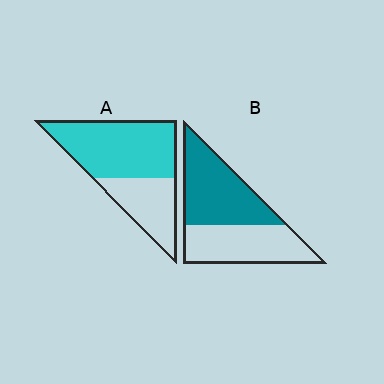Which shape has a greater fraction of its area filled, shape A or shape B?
Shape A.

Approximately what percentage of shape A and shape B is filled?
A is approximately 65% and B is approximately 55%.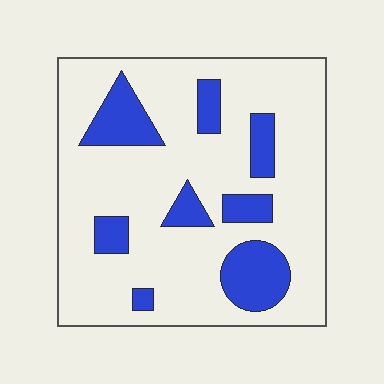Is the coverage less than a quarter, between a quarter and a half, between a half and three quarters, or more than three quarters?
Less than a quarter.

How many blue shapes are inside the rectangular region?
8.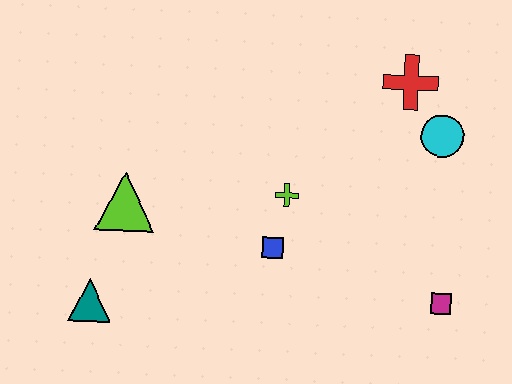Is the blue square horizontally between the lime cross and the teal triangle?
Yes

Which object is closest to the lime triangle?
The teal triangle is closest to the lime triangle.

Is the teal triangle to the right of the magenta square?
No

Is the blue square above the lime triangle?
No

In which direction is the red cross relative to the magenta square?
The red cross is above the magenta square.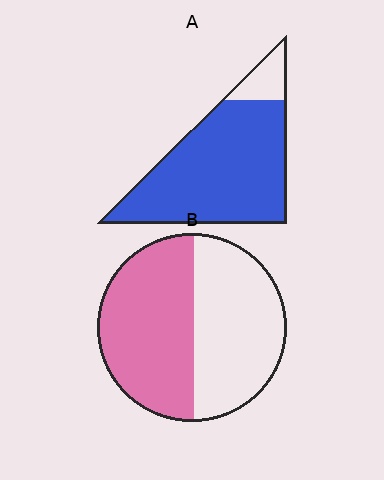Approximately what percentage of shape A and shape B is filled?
A is approximately 90% and B is approximately 50%.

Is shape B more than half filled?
Roughly half.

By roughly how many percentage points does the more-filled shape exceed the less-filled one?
By roughly 35 percentage points (A over B).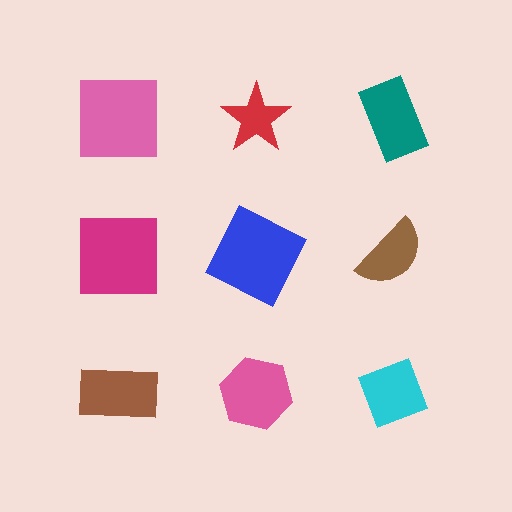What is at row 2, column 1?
A magenta square.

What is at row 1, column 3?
A teal rectangle.